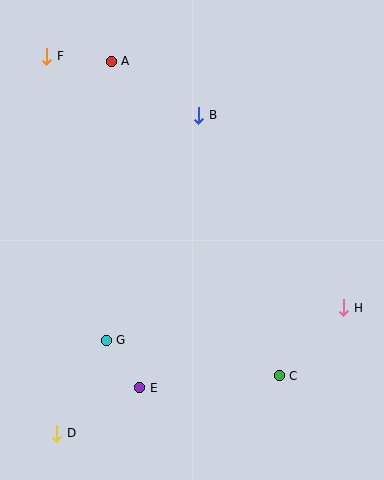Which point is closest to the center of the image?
Point B at (199, 115) is closest to the center.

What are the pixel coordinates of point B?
Point B is at (199, 115).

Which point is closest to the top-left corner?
Point F is closest to the top-left corner.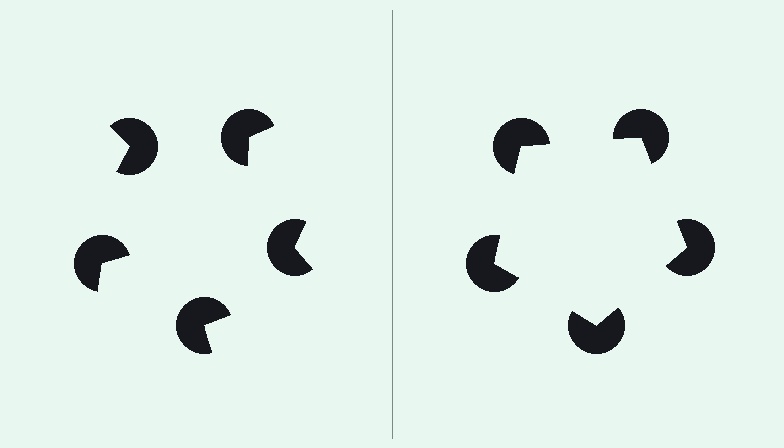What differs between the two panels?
The pac-man discs are positioned identically on both sides; only the wedge orientations differ. On the right they align to a pentagon; on the left they are misaligned.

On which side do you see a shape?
An illusory pentagon appears on the right side. On the left side the wedge cuts are rotated, so no coherent shape forms.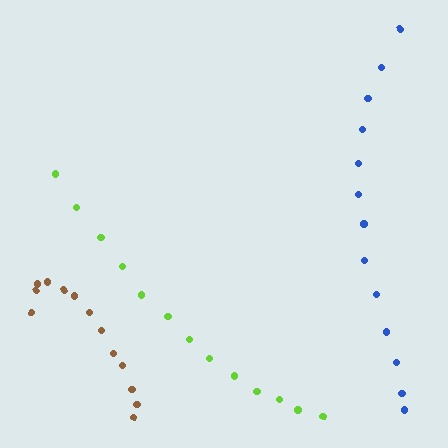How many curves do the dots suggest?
There are 3 distinct paths.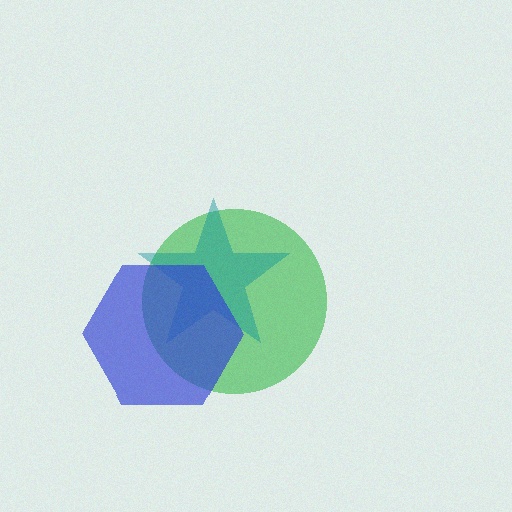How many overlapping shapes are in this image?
There are 3 overlapping shapes in the image.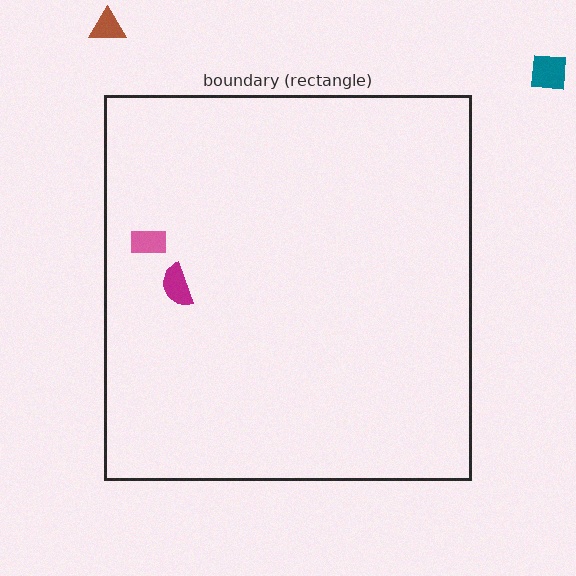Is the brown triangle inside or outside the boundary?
Outside.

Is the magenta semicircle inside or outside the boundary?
Inside.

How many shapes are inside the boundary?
2 inside, 2 outside.